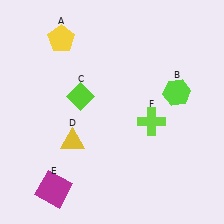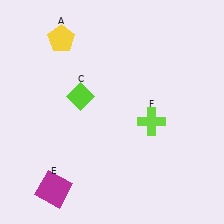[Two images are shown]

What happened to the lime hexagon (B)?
The lime hexagon (B) was removed in Image 2. It was in the top-right area of Image 1.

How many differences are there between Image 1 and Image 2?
There are 2 differences between the two images.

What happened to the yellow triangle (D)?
The yellow triangle (D) was removed in Image 2. It was in the bottom-left area of Image 1.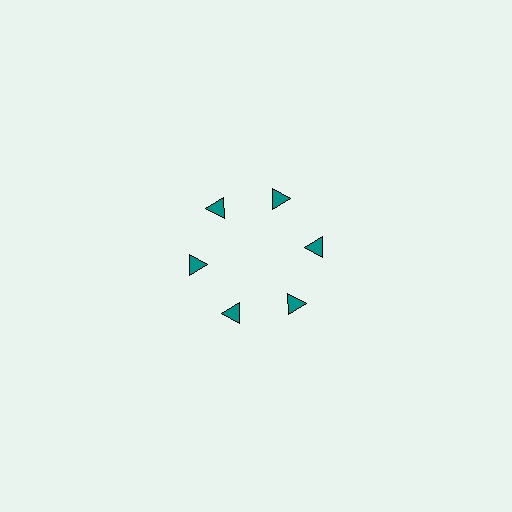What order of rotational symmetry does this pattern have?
This pattern has 6-fold rotational symmetry.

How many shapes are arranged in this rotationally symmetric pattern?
There are 6 shapes, arranged in 6 groups of 1.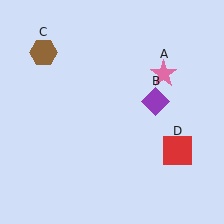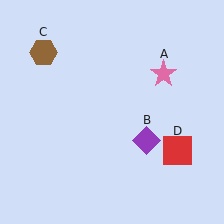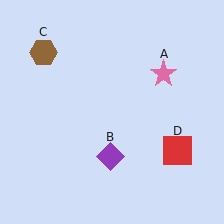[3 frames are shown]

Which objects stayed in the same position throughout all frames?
Pink star (object A) and brown hexagon (object C) and red square (object D) remained stationary.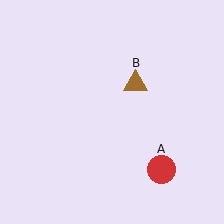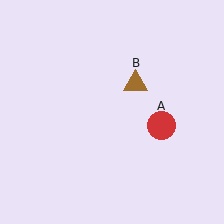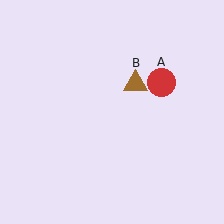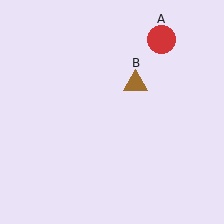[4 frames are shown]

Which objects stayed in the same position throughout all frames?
Brown triangle (object B) remained stationary.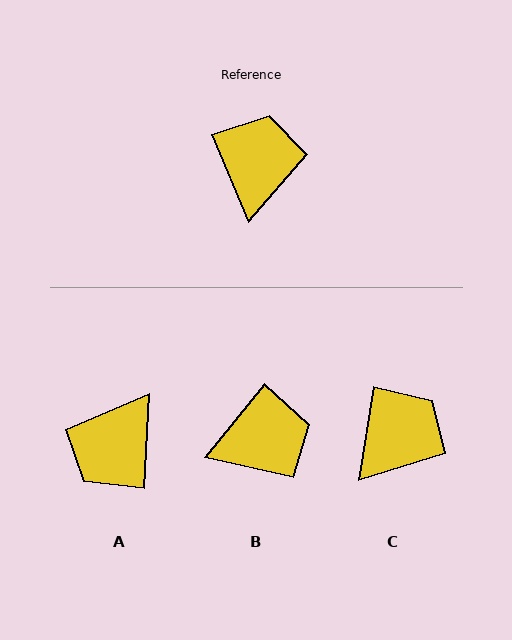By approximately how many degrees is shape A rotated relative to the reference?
Approximately 154 degrees counter-clockwise.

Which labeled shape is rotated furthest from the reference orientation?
A, about 154 degrees away.